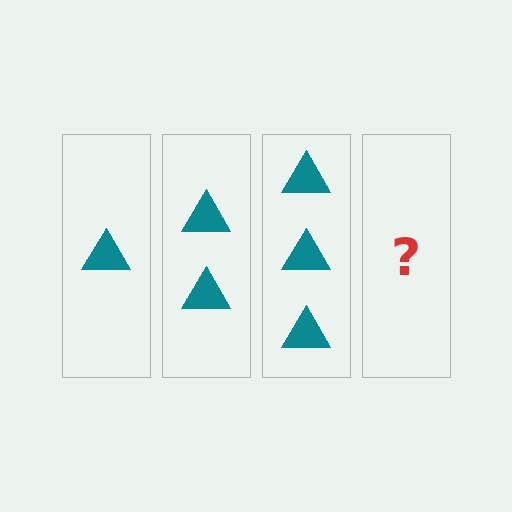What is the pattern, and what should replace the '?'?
The pattern is that each step adds one more triangle. The '?' should be 4 triangles.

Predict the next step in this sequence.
The next step is 4 triangles.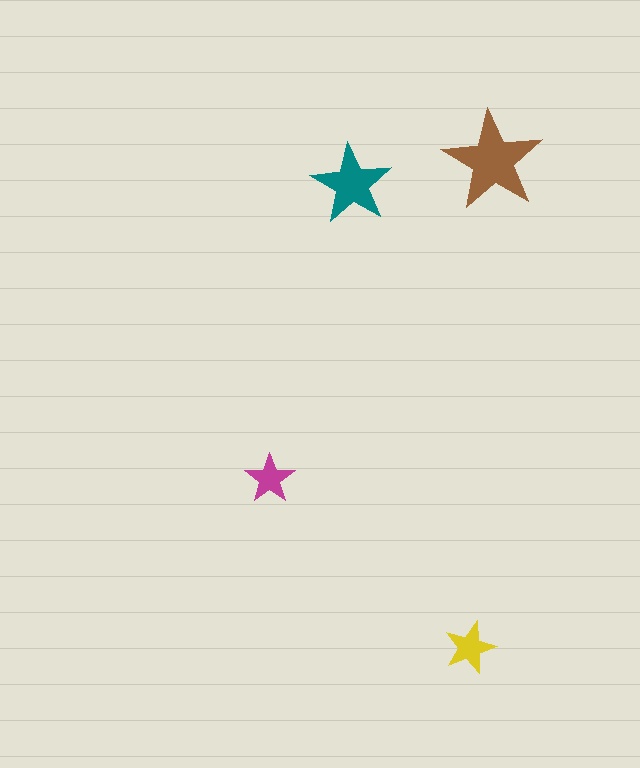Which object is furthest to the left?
The magenta star is leftmost.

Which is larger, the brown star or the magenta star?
The brown one.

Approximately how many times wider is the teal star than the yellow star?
About 1.5 times wider.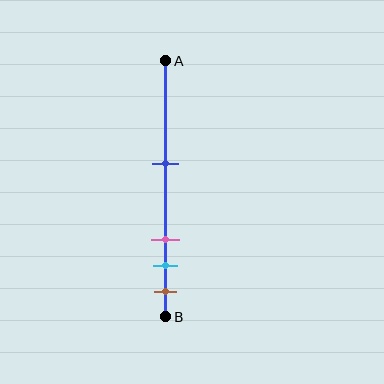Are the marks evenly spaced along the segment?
No, the marks are not evenly spaced.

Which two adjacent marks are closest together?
The cyan and brown marks are the closest adjacent pair.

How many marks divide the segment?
There are 4 marks dividing the segment.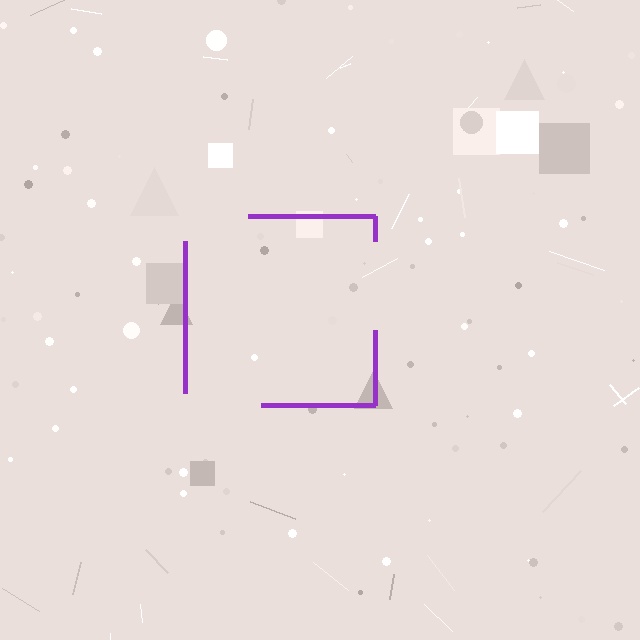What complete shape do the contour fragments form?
The contour fragments form a square.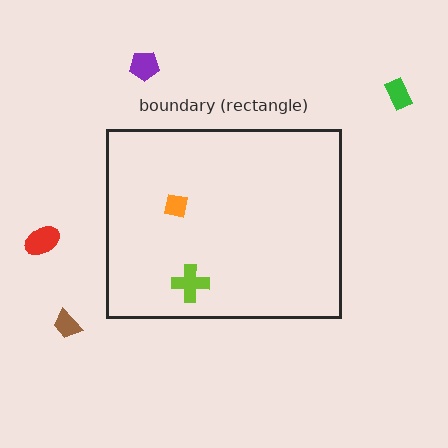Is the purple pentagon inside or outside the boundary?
Outside.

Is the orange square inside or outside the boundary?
Inside.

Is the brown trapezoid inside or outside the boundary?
Outside.